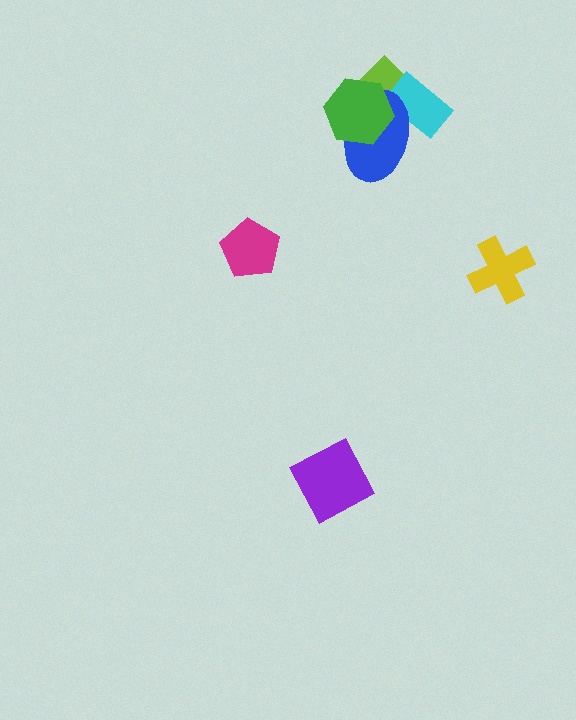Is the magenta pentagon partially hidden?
No, no other shape covers it.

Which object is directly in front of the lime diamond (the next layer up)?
The cyan rectangle is directly in front of the lime diamond.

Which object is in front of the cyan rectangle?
The blue ellipse is in front of the cyan rectangle.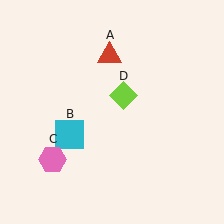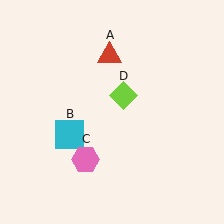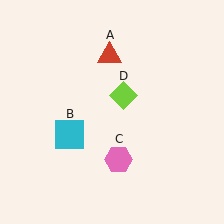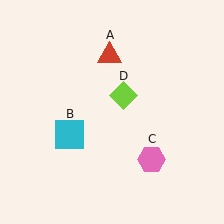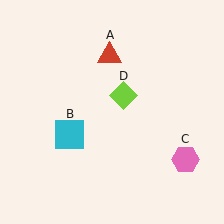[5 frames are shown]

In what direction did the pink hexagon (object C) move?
The pink hexagon (object C) moved right.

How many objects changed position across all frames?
1 object changed position: pink hexagon (object C).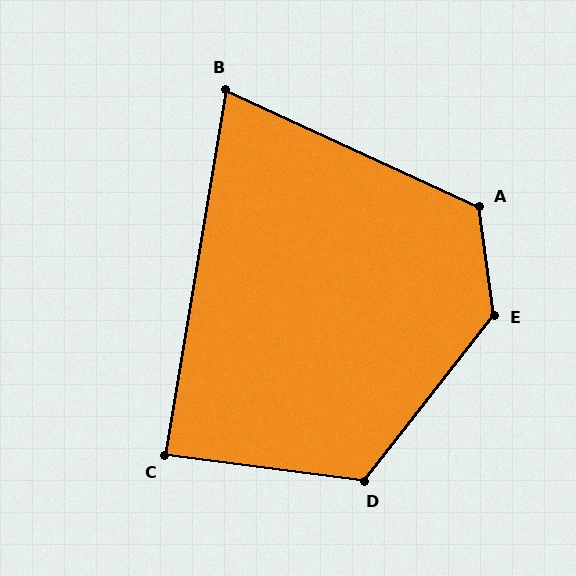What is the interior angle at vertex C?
Approximately 88 degrees (approximately right).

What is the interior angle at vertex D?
Approximately 121 degrees (obtuse).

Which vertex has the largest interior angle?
E, at approximately 134 degrees.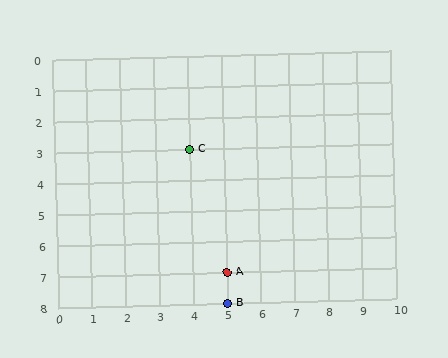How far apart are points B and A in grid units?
Points B and A are 1 row apart.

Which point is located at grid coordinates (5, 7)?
Point A is at (5, 7).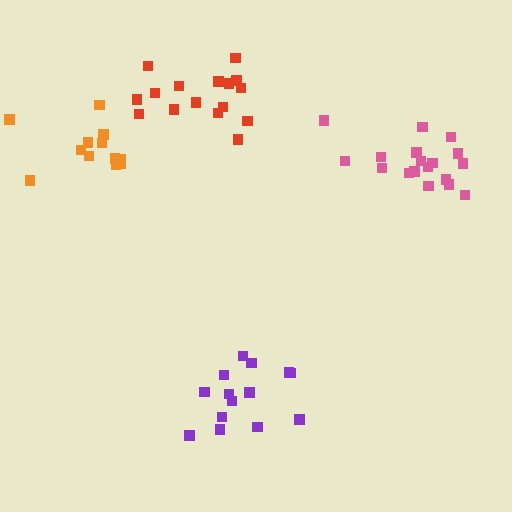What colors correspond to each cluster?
The clusters are colored: pink, orange, purple, red.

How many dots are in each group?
Group 1: 18 dots, Group 2: 12 dots, Group 3: 14 dots, Group 4: 16 dots (60 total).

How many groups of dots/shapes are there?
There are 4 groups.